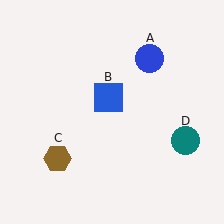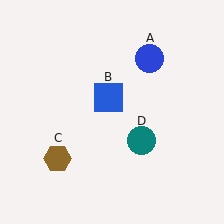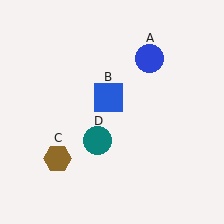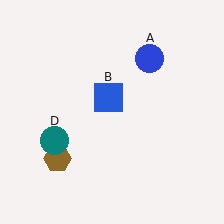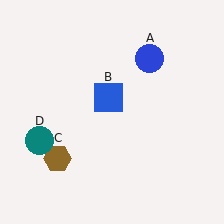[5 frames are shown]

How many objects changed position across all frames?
1 object changed position: teal circle (object D).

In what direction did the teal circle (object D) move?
The teal circle (object D) moved left.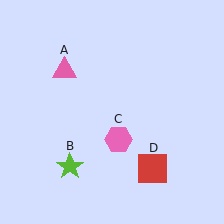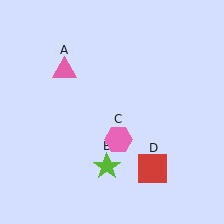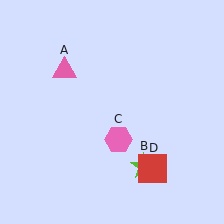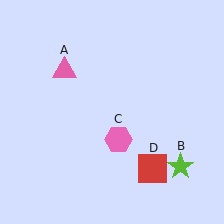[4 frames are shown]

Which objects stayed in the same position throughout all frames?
Pink triangle (object A) and pink hexagon (object C) and red square (object D) remained stationary.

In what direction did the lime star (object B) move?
The lime star (object B) moved right.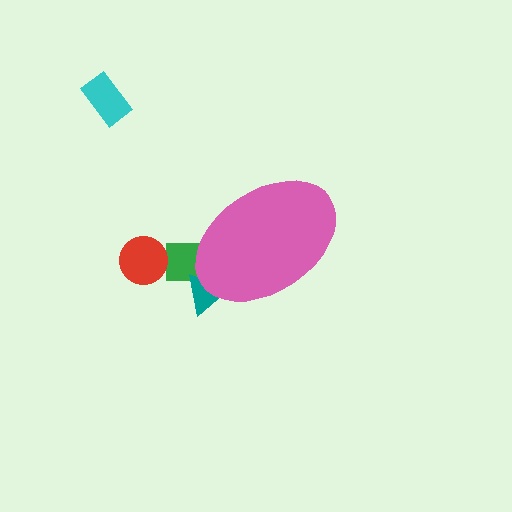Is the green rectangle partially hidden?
Yes, the green rectangle is partially hidden behind the pink ellipse.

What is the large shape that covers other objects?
A pink ellipse.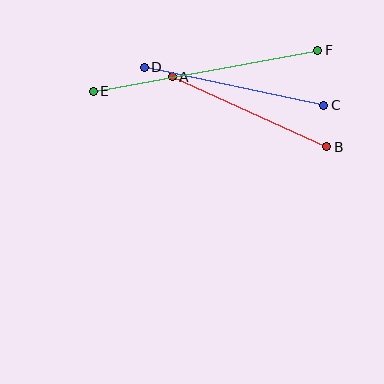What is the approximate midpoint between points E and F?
The midpoint is at approximately (205, 71) pixels.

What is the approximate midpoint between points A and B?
The midpoint is at approximately (249, 112) pixels.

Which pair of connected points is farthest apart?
Points E and F are farthest apart.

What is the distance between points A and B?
The distance is approximately 170 pixels.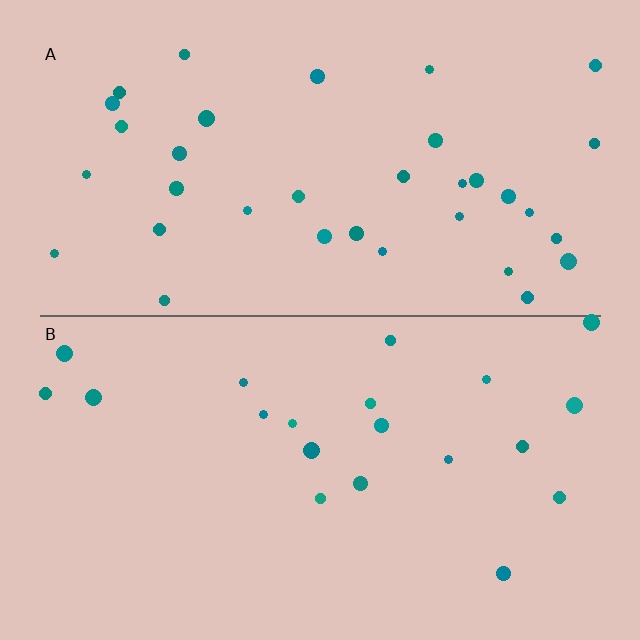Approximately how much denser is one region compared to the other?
Approximately 1.7× — region A over region B.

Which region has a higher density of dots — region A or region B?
A (the top).